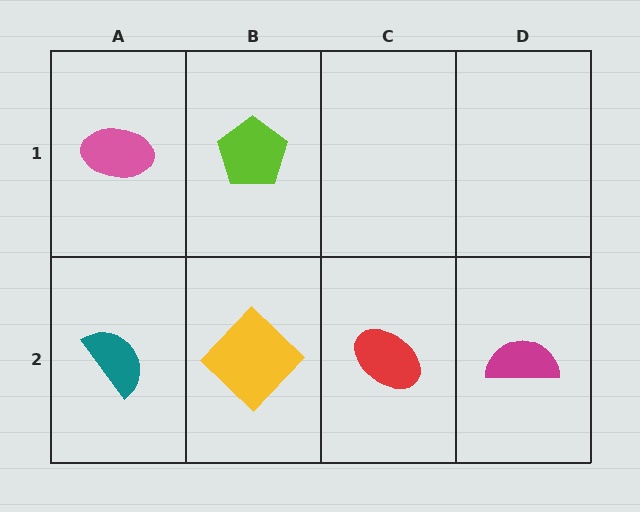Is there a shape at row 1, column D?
No, that cell is empty.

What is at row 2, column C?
A red ellipse.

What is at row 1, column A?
A pink ellipse.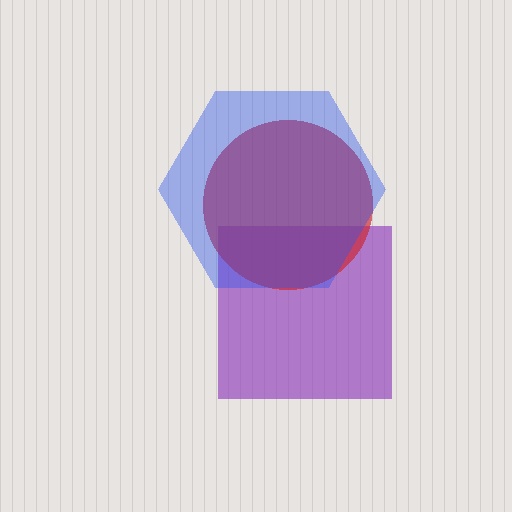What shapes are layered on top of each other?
The layered shapes are: a purple square, a red circle, a blue hexagon.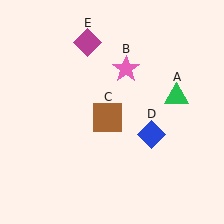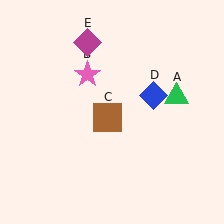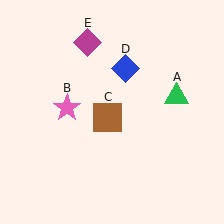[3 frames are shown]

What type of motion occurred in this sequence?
The pink star (object B), blue diamond (object D) rotated counterclockwise around the center of the scene.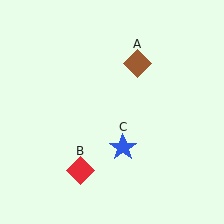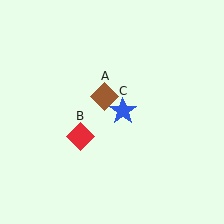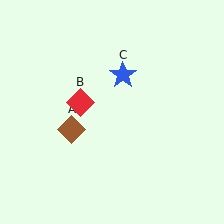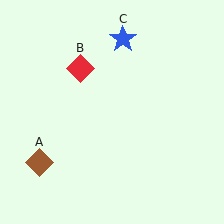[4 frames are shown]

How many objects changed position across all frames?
3 objects changed position: brown diamond (object A), red diamond (object B), blue star (object C).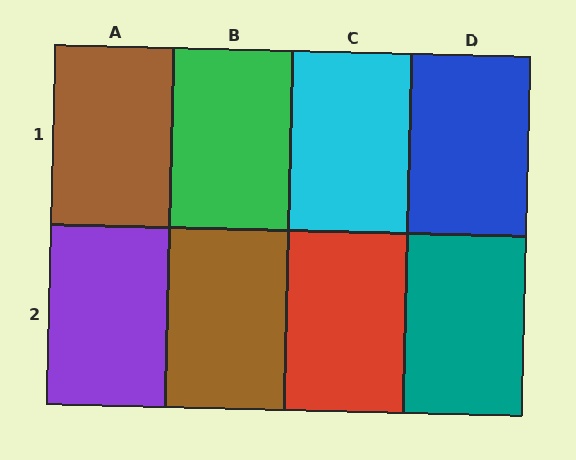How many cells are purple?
1 cell is purple.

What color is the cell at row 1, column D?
Blue.